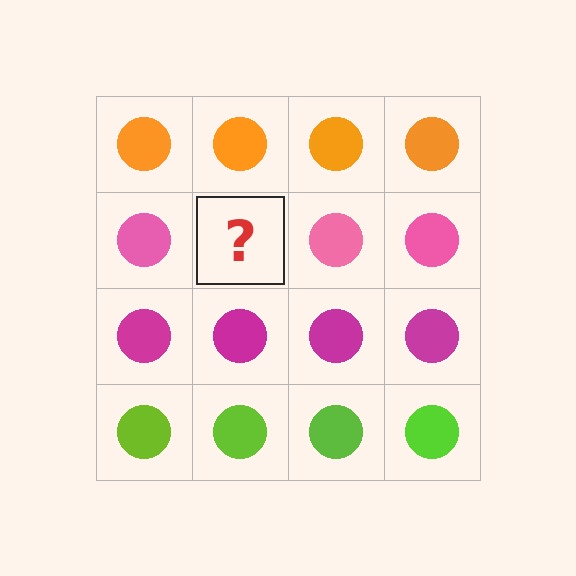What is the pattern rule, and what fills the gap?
The rule is that each row has a consistent color. The gap should be filled with a pink circle.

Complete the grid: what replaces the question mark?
The question mark should be replaced with a pink circle.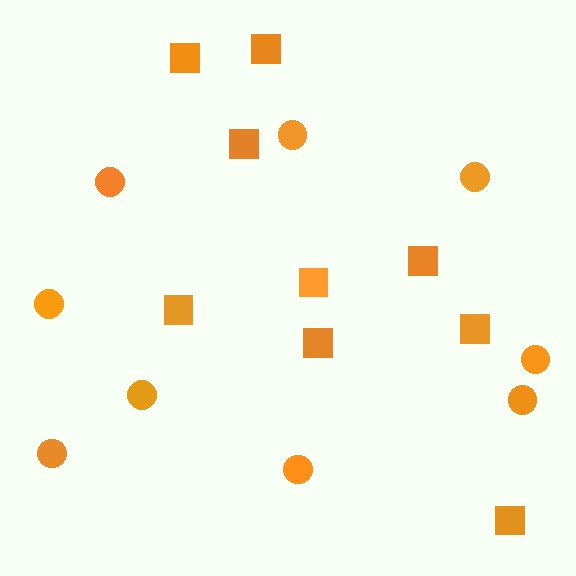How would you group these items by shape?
There are 2 groups: one group of squares (9) and one group of circles (9).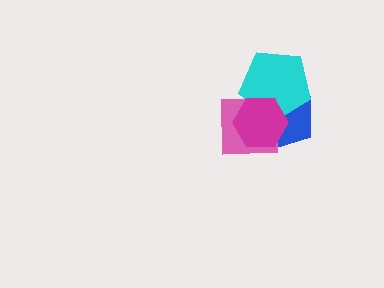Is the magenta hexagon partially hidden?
No, no other shape covers it.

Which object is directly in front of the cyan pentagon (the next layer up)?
The pink square is directly in front of the cyan pentagon.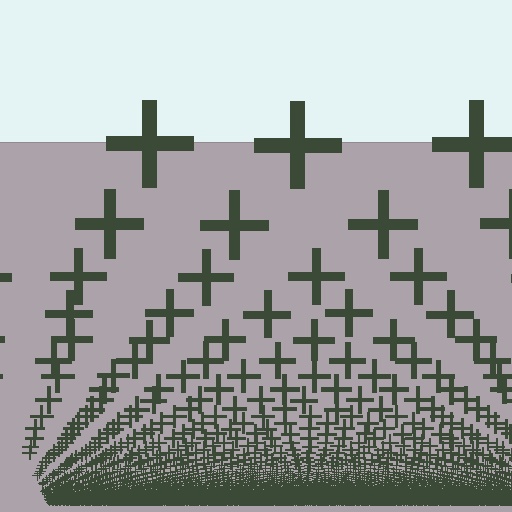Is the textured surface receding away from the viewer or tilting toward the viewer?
The surface appears to tilt toward the viewer. Texture elements get larger and sparser toward the top.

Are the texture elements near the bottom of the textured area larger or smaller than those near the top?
Smaller. The gradient is inverted — elements near the bottom are smaller and denser.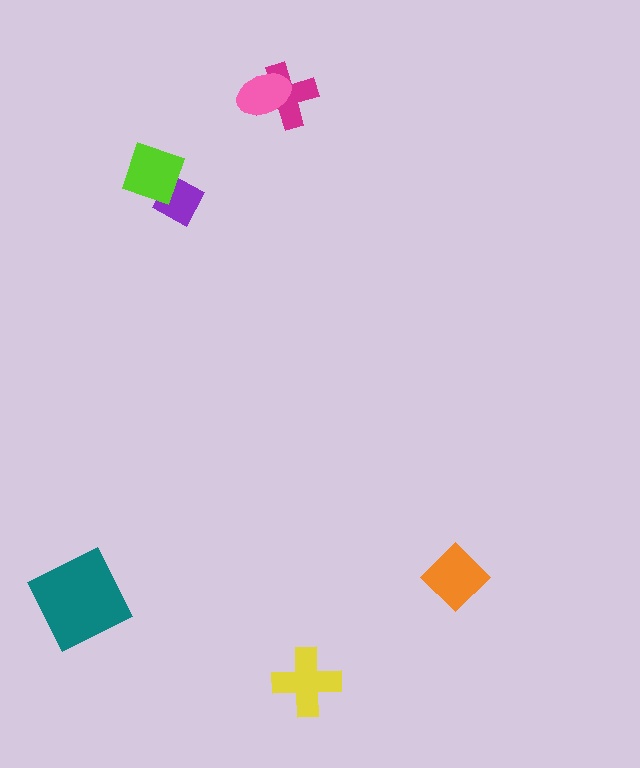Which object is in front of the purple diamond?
The lime diamond is in front of the purple diamond.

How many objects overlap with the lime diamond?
1 object overlaps with the lime diamond.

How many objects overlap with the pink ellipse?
1 object overlaps with the pink ellipse.